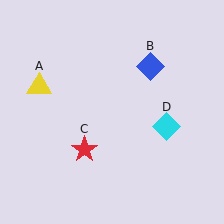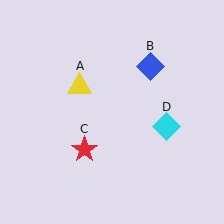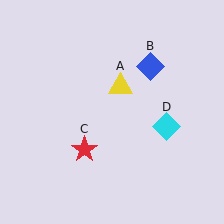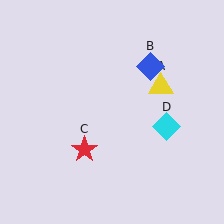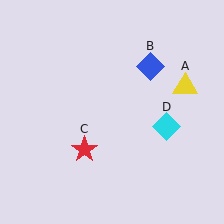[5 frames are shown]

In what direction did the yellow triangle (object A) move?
The yellow triangle (object A) moved right.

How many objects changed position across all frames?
1 object changed position: yellow triangle (object A).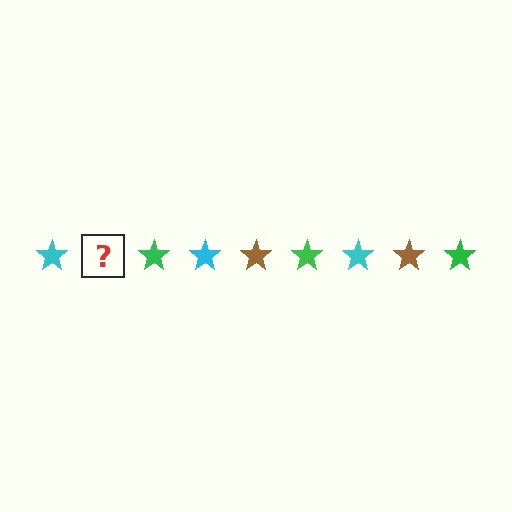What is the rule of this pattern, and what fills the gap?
The rule is that the pattern cycles through cyan, brown, green stars. The gap should be filled with a brown star.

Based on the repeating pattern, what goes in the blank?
The blank should be a brown star.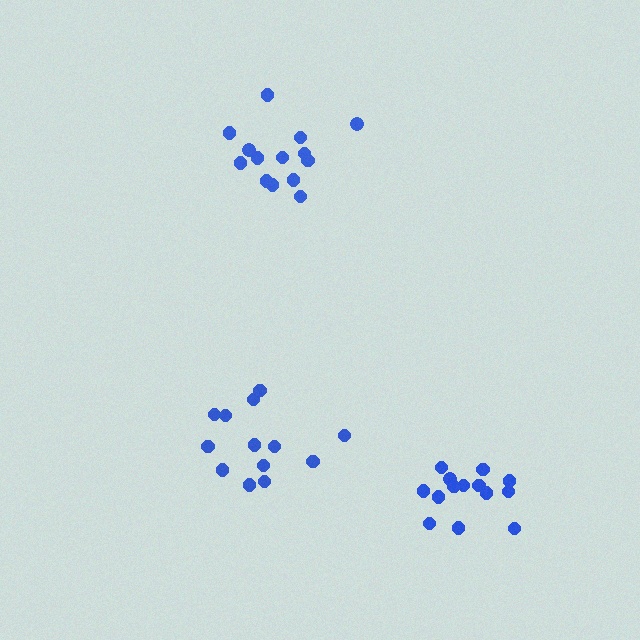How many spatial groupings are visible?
There are 3 spatial groupings.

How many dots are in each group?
Group 1: 13 dots, Group 2: 14 dots, Group 3: 14 dots (41 total).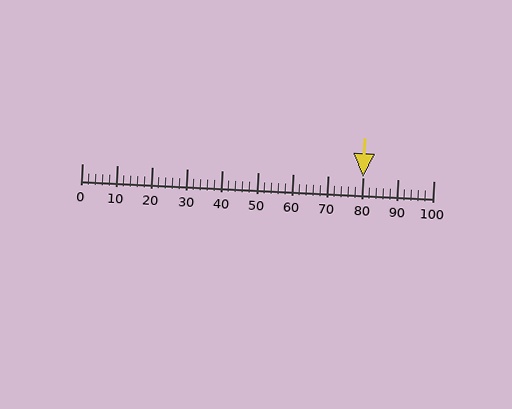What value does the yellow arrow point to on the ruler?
The yellow arrow points to approximately 80.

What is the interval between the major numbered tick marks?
The major tick marks are spaced 10 units apart.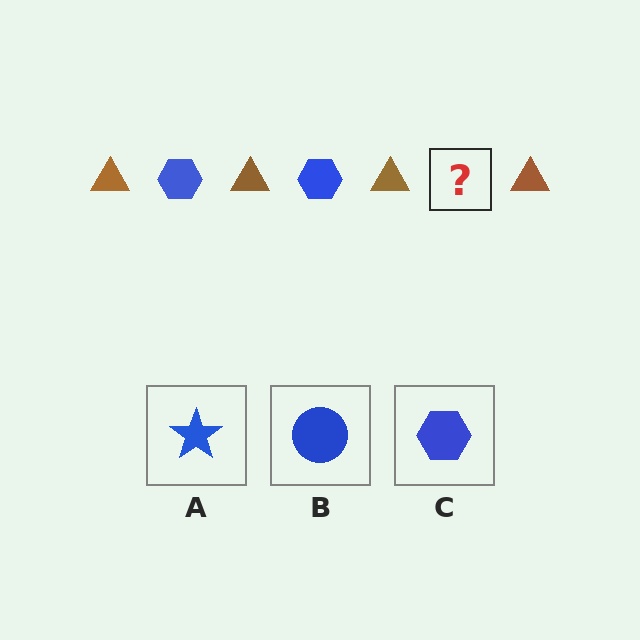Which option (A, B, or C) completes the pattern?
C.